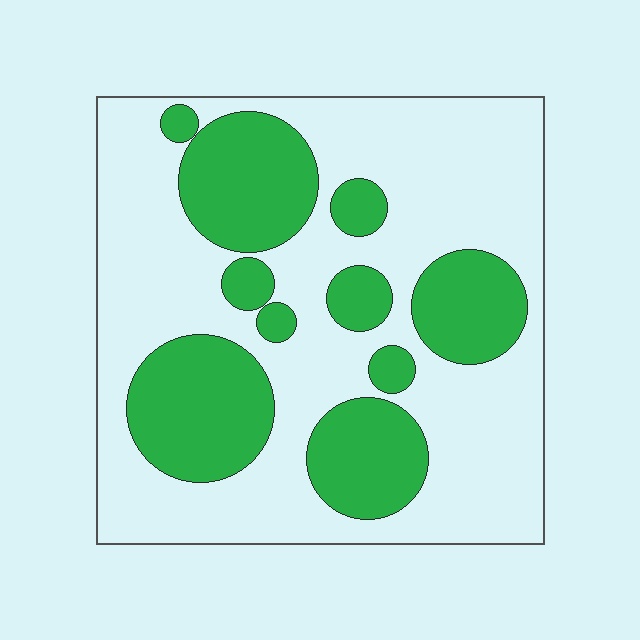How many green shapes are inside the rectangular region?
10.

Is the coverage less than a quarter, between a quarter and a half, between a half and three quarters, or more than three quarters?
Between a quarter and a half.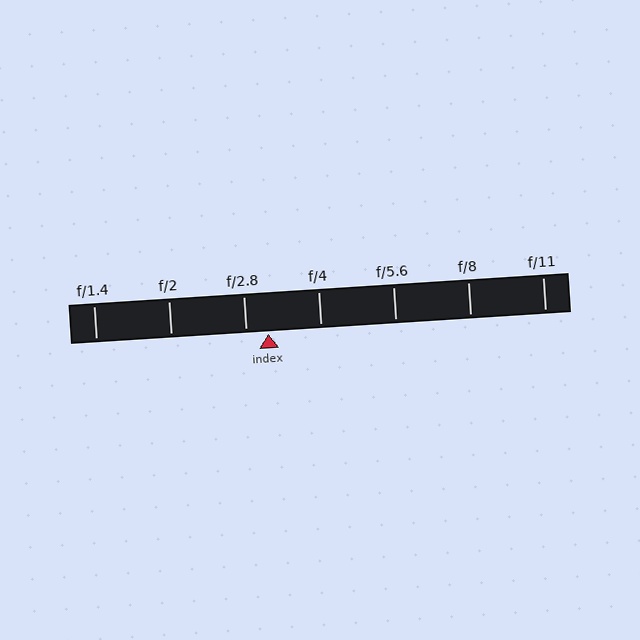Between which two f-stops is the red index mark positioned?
The index mark is between f/2.8 and f/4.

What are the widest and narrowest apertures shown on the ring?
The widest aperture shown is f/1.4 and the narrowest is f/11.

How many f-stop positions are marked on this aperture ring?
There are 7 f-stop positions marked.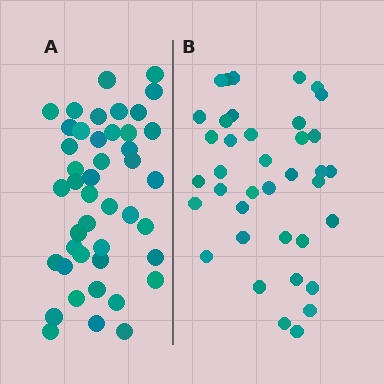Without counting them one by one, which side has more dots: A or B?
Region A (the left region) has more dots.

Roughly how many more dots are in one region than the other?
Region A has about 6 more dots than region B.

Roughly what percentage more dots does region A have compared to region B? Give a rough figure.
About 15% more.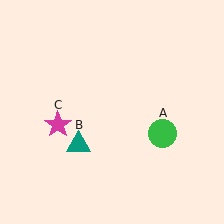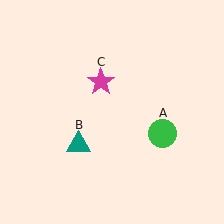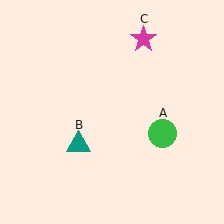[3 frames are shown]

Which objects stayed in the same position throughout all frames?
Green circle (object A) and teal triangle (object B) remained stationary.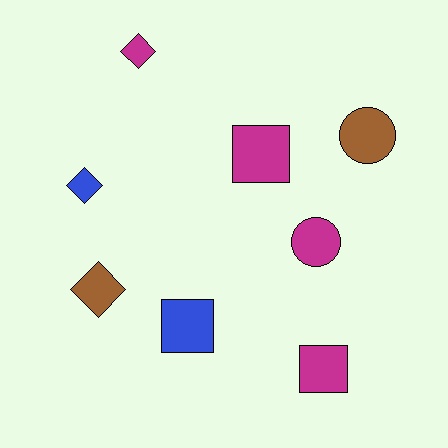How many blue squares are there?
There is 1 blue square.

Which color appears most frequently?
Magenta, with 4 objects.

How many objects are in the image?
There are 8 objects.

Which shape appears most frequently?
Square, with 3 objects.